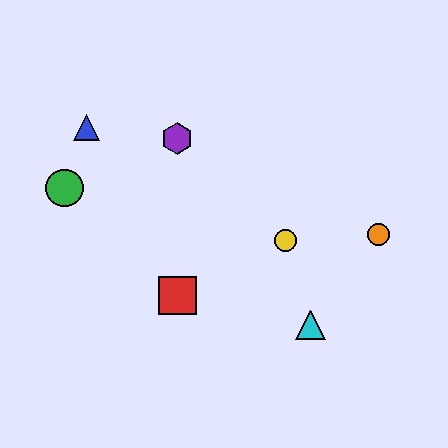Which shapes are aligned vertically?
The red square, the purple hexagon are aligned vertically.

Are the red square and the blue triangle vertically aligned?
No, the red square is at x≈177 and the blue triangle is at x≈86.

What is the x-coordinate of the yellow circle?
The yellow circle is at x≈285.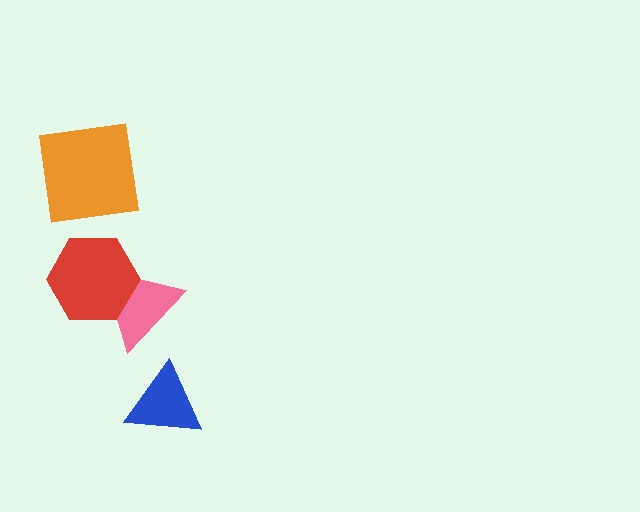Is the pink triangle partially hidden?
Yes, it is partially covered by another shape.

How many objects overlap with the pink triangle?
1 object overlaps with the pink triangle.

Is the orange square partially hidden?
No, no other shape covers it.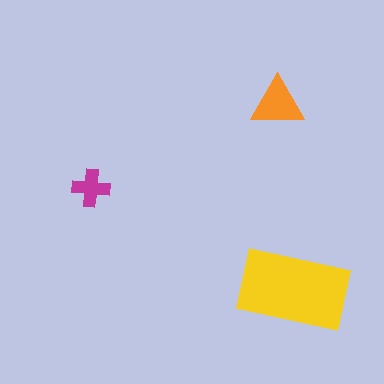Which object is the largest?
The yellow rectangle.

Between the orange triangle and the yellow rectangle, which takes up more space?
The yellow rectangle.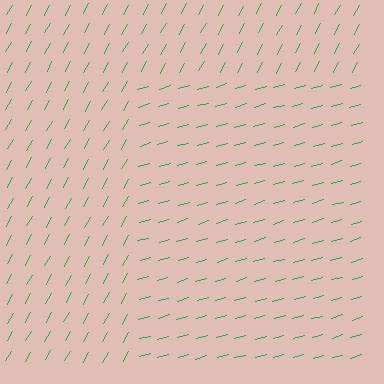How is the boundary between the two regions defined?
The boundary is defined purely by a change in line orientation (approximately 45 degrees difference). All lines are the same color and thickness.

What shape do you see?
I see a rectangle.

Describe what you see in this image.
The image is filled with small green line segments. A rectangle region in the image has lines oriented differently from the surrounding lines, creating a visible texture boundary.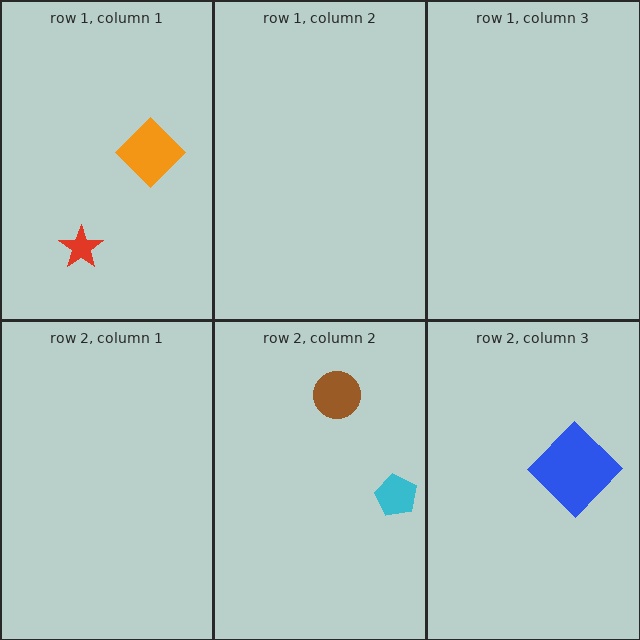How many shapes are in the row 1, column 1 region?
2.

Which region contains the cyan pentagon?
The row 2, column 2 region.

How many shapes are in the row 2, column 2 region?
2.